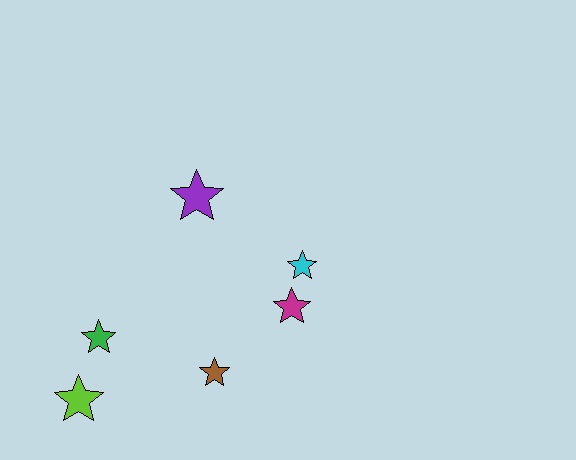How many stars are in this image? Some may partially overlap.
There are 6 stars.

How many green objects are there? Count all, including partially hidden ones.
There is 1 green object.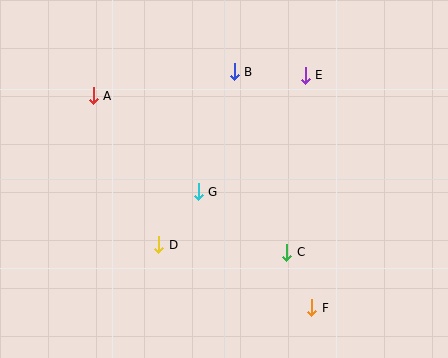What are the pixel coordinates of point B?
Point B is at (234, 72).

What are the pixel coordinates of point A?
Point A is at (93, 96).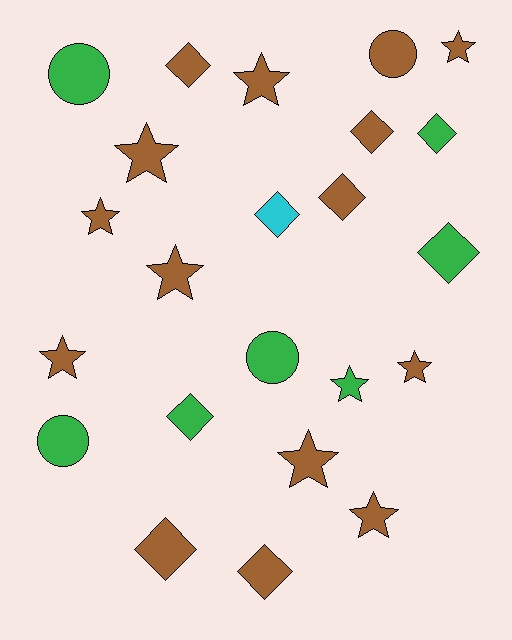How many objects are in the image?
There are 23 objects.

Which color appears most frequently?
Brown, with 15 objects.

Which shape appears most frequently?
Star, with 10 objects.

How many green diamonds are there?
There are 3 green diamonds.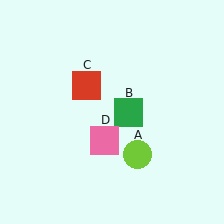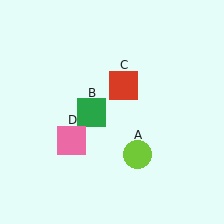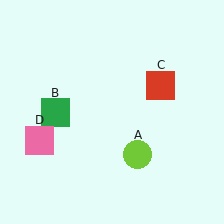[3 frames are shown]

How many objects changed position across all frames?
3 objects changed position: green square (object B), red square (object C), pink square (object D).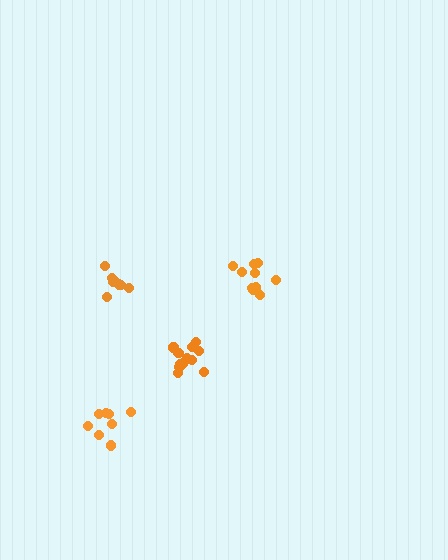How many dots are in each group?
Group 1: 13 dots, Group 2: 8 dots, Group 3: 8 dots, Group 4: 10 dots (39 total).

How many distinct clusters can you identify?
There are 4 distinct clusters.